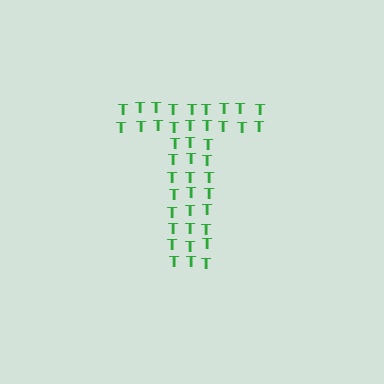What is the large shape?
The large shape is the letter T.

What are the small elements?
The small elements are letter T's.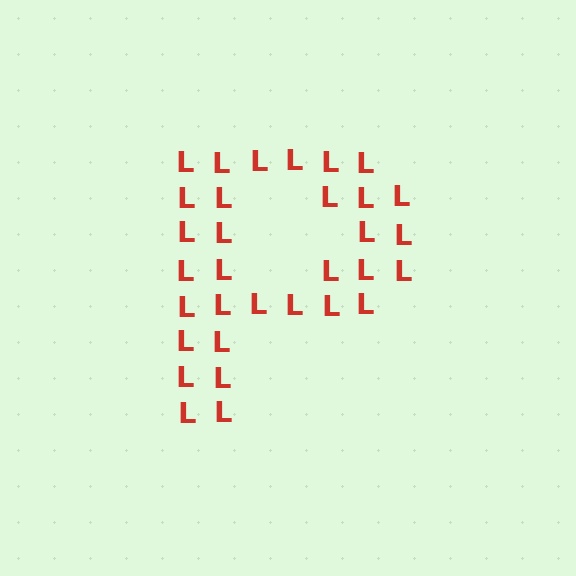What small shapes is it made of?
It is made of small letter L's.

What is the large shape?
The large shape is the letter P.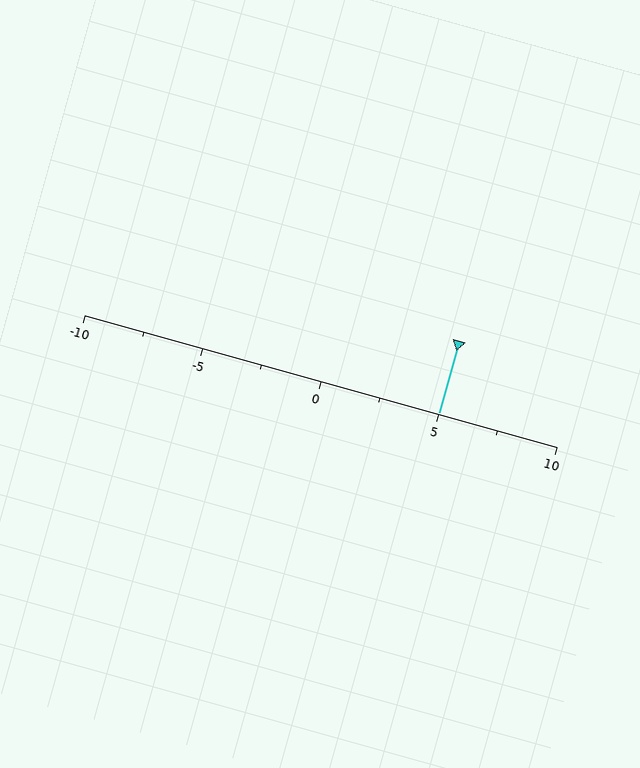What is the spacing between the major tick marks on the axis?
The major ticks are spaced 5 apart.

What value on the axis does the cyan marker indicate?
The marker indicates approximately 5.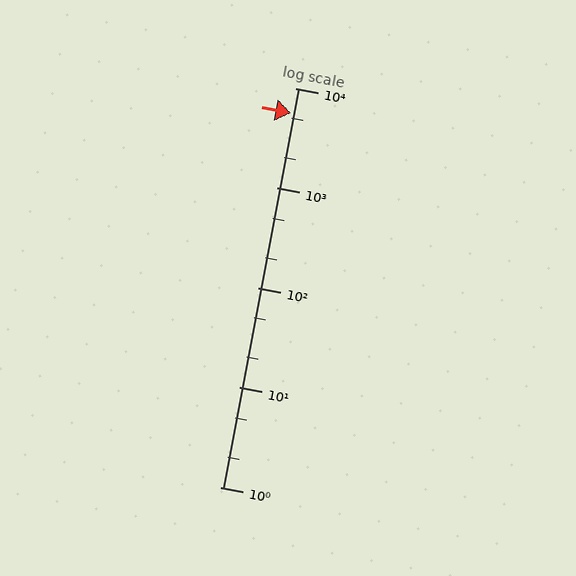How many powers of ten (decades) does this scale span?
The scale spans 4 decades, from 1 to 10000.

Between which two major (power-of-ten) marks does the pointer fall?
The pointer is between 1000 and 10000.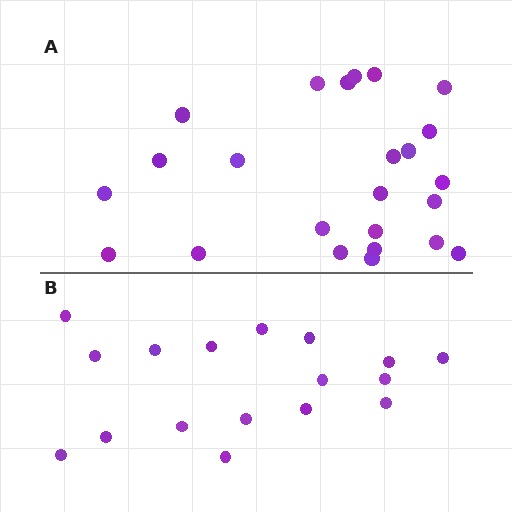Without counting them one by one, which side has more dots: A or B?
Region A (the top region) has more dots.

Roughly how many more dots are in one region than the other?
Region A has roughly 8 or so more dots than region B.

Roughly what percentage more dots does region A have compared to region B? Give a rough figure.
About 40% more.